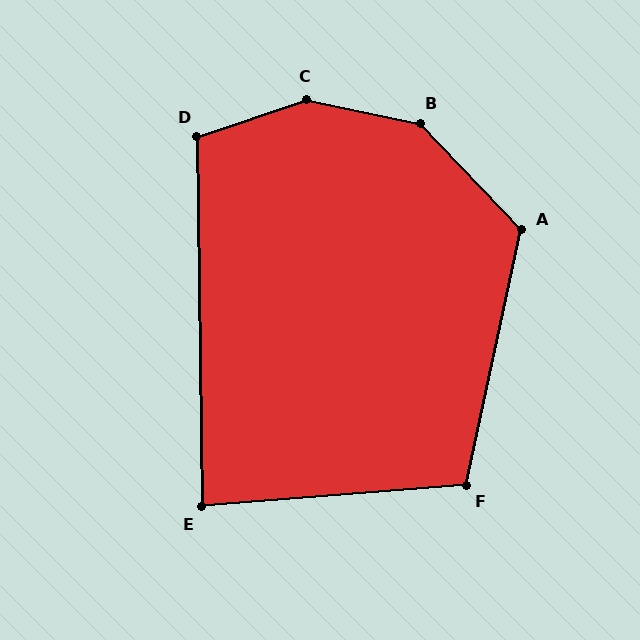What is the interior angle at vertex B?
Approximately 145 degrees (obtuse).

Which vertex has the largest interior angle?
C, at approximately 149 degrees.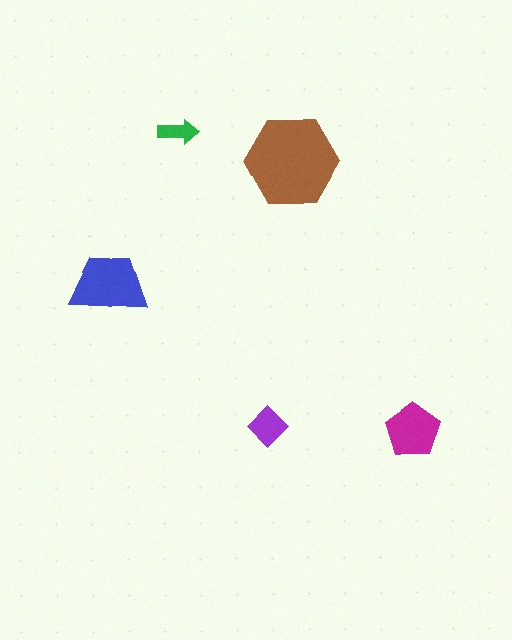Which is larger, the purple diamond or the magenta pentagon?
The magenta pentagon.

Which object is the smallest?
The green arrow.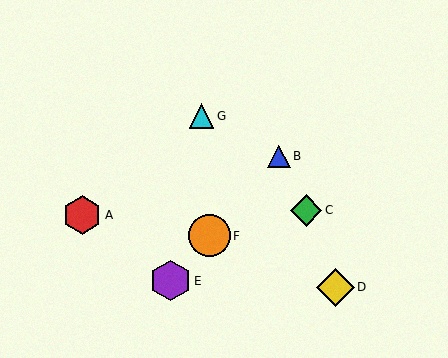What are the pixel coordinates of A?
Object A is at (82, 215).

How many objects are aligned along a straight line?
3 objects (B, E, F) are aligned along a straight line.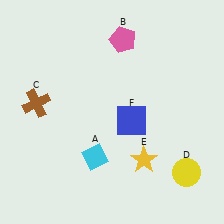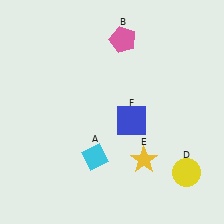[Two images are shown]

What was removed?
The brown cross (C) was removed in Image 2.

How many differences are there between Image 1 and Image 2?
There is 1 difference between the two images.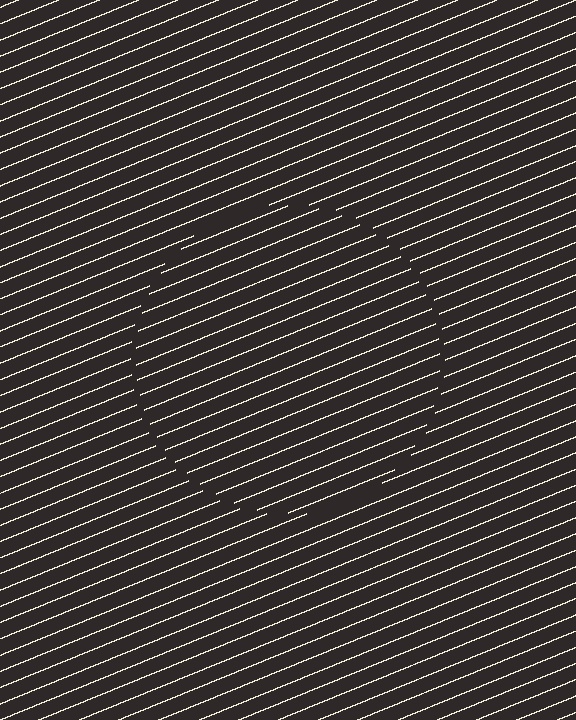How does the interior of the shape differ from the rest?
The interior of the shape contains the same grating, shifted by half a period — the contour is defined by the phase discontinuity where line-ends from the inner and outer gratings abut.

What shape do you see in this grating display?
An illusory circle. The interior of the shape contains the same grating, shifted by half a period — the contour is defined by the phase discontinuity where line-ends from the inner and outer gratings abut.